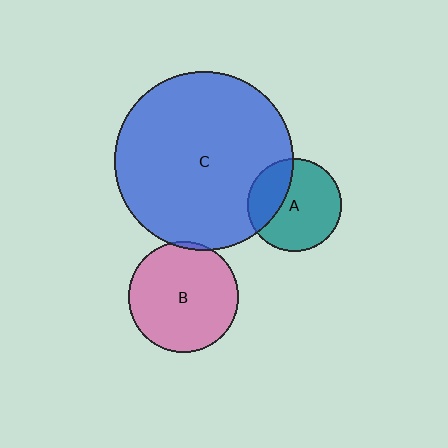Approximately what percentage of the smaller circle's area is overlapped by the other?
Approximately 5%.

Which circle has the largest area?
Circle C (blue).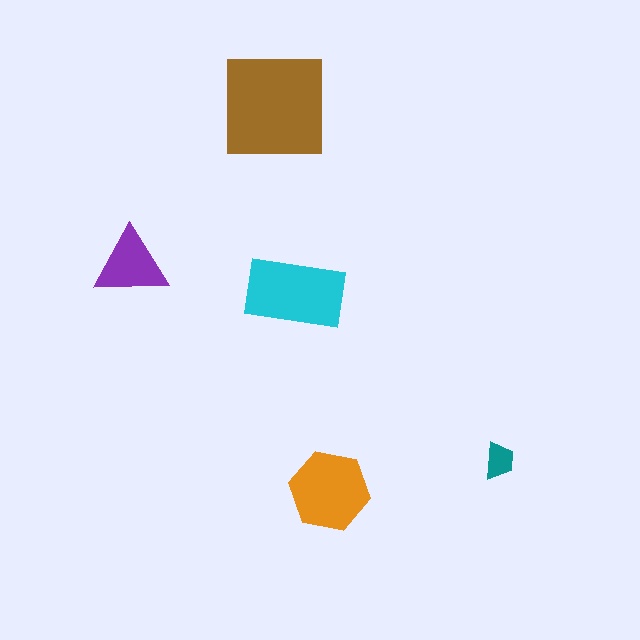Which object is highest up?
The brown square is topmost.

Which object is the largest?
The brown square.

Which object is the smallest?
The teal trapezoid.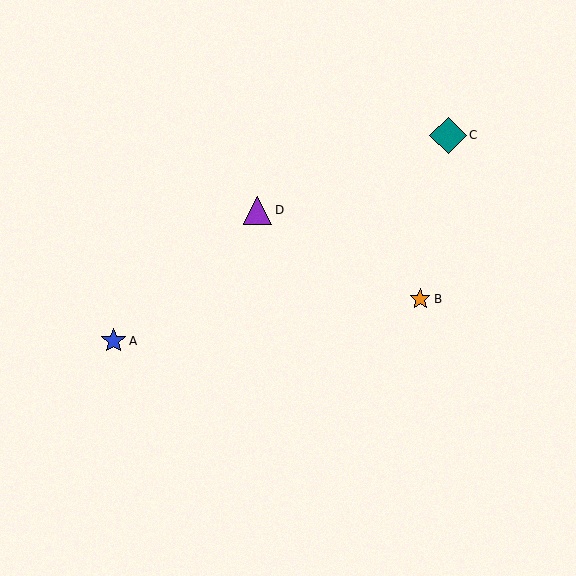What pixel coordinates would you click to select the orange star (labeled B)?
Click at (420, 299) to select the orange star B.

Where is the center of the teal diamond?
The center of the teal diamond is at (448, 135).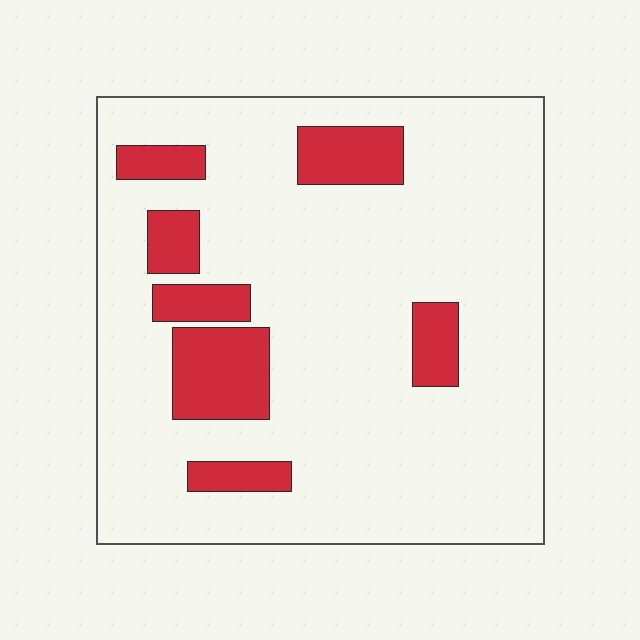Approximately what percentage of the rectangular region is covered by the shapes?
Approximately 15%.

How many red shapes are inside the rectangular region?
7.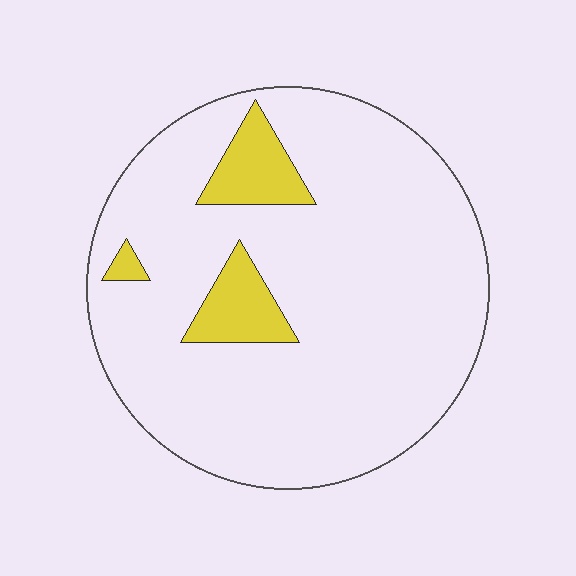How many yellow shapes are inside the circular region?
3.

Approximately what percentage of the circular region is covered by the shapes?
Approximately 10%.